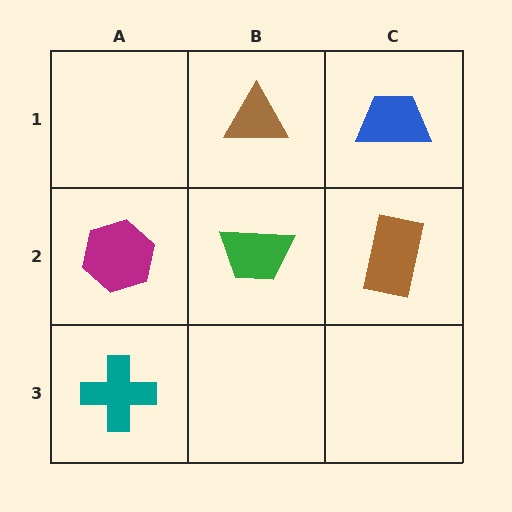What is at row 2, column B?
A green trapezoid.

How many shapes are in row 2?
3 shapes.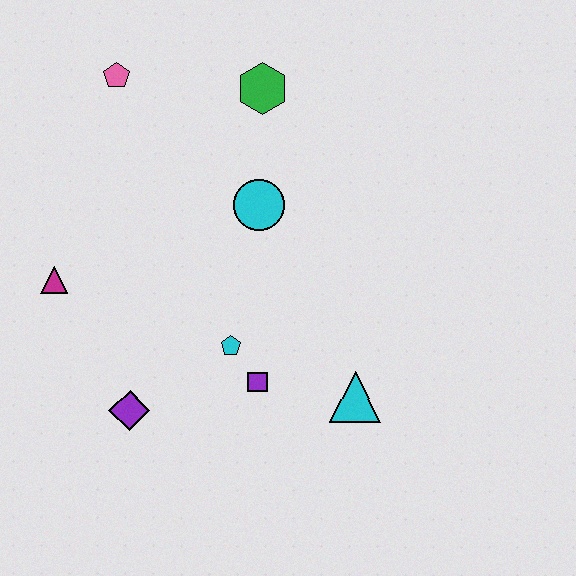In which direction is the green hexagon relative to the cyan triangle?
The green hexagon is above the cyan triangle.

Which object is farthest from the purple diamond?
The green hexagon is farthest from the purple diamond.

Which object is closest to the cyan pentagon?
The purple square is closest to the cyan pentagon.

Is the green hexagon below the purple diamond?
No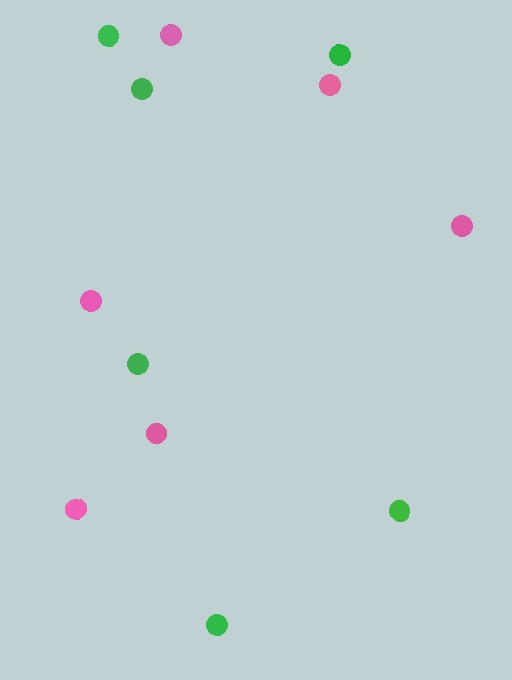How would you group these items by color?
There are 2 groups: one group of pink circles (6) and one group of green circles (6).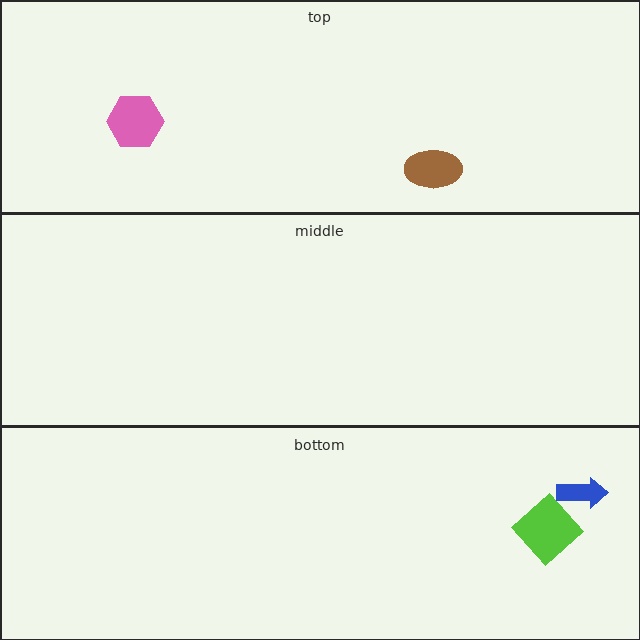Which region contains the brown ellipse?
The top region.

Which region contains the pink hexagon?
The top region.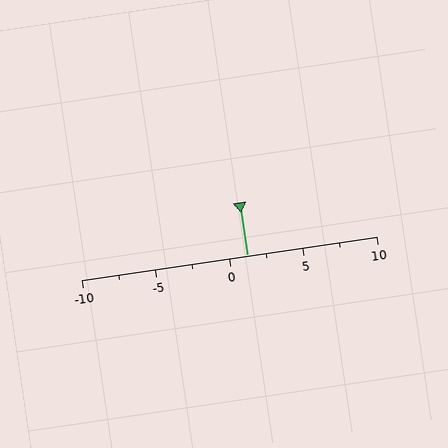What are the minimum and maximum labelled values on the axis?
The axis runs from -10 to 10.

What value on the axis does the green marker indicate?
The marker indicates approximately 1.2.